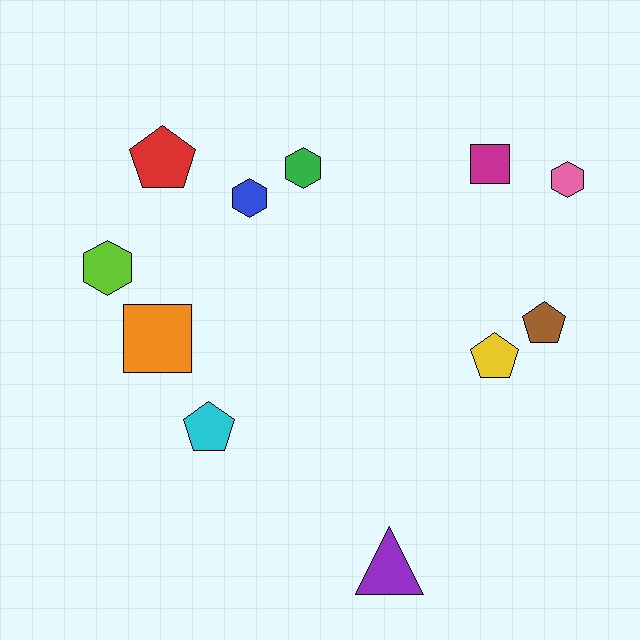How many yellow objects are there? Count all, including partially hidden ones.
There is 1 yellow object.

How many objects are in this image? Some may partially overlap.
There are 11 objects.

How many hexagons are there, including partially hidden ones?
There are 4 hexagons.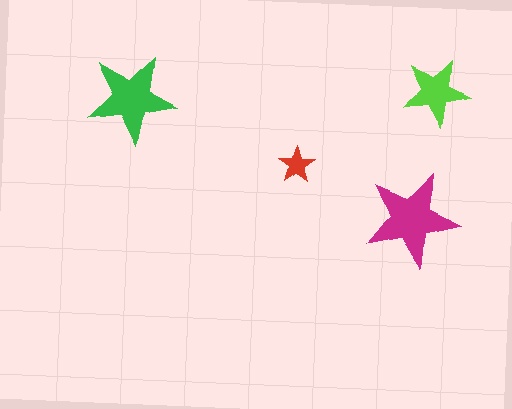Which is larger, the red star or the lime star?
The lime one.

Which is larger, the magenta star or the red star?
The magenta one.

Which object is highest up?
The lime star is topmost.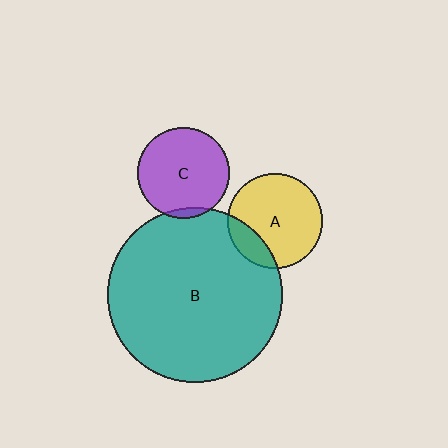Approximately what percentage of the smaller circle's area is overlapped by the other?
Approximately 5%.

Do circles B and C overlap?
Yes.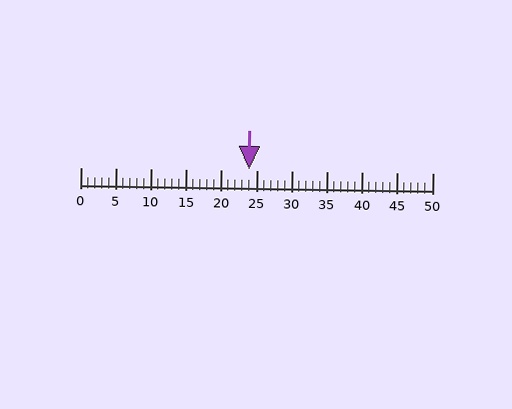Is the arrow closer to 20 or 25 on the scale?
The arrow is closer to 25.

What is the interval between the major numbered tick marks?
The major tick marks are spaced 5 units apart.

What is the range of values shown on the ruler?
The ruler shows values from 0 to 50.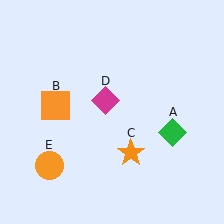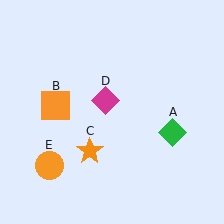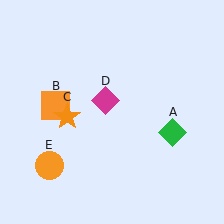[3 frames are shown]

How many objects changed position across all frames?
1 object changed position: orange star (object C).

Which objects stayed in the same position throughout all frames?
Green diamond (object A) and orange square (object B) and magenta diamond (object D) and orange circle (object E) remained stationary.